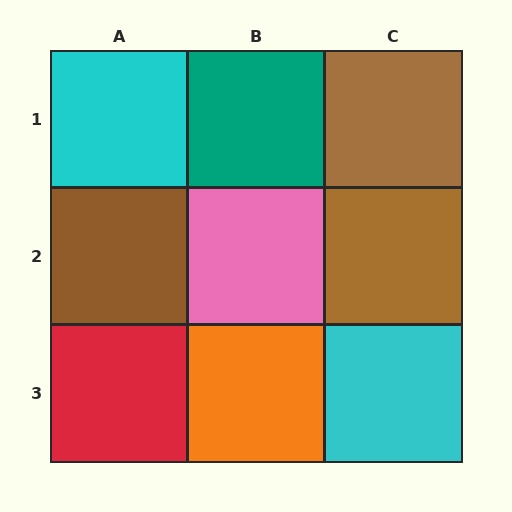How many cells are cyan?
2 cells are cyan.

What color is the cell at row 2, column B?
Pink.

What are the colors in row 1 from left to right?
Cyan, teal, brown.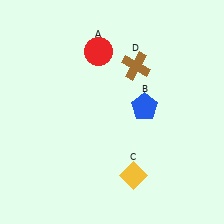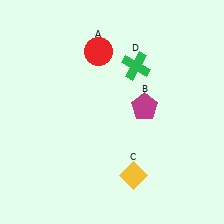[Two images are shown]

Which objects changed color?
B changed from blue to magenta. D changed from brown to green.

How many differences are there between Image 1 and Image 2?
There are 2 differences between the two images.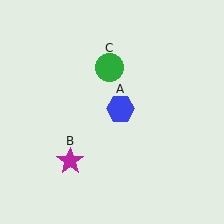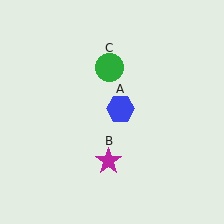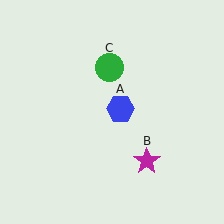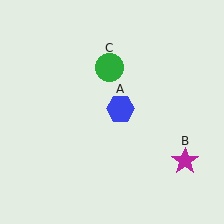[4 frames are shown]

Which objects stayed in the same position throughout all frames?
Blue hexagon (object A) and green circle (object C) remained stationary.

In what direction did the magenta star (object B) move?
The magenta star (object B) moved right.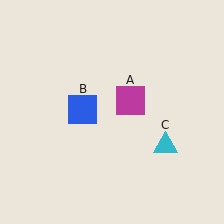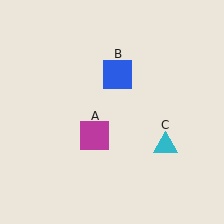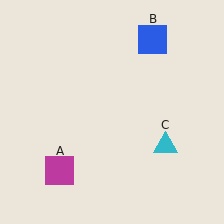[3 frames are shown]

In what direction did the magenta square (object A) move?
The magenta square (object A) moved down and to the left.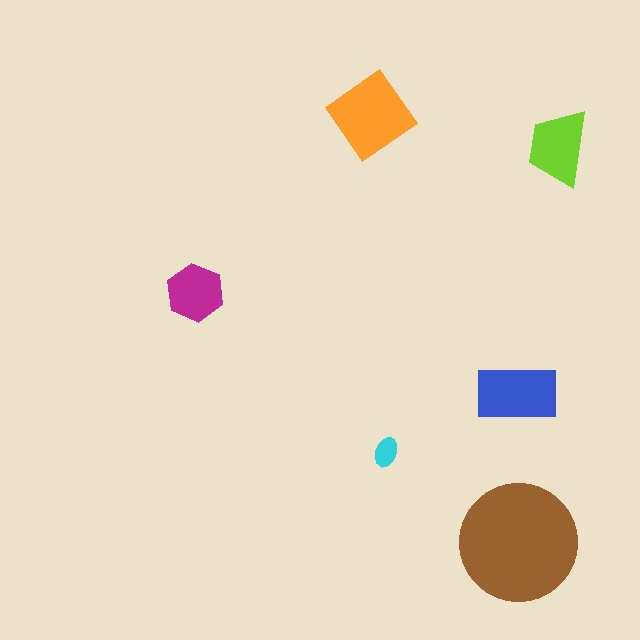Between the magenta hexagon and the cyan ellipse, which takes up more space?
The magenta hexagon.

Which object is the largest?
The brown circle.